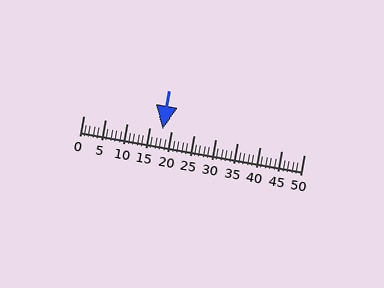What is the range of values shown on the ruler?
The ruler shows values from 0 to 50.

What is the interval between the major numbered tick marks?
The major tick marks are spaced 5 units apart.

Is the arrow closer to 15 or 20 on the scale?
The arrow is closer to 20.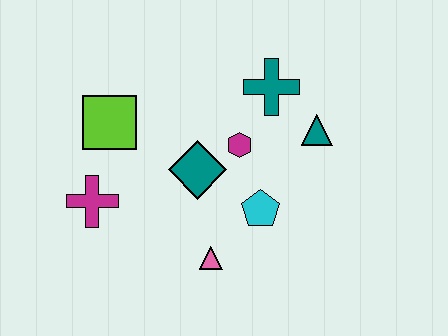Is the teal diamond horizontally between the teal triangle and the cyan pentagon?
No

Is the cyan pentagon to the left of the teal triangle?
Yes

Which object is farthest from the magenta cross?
The teal triangle is farthest from the magenta cross.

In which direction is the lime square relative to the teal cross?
The lime square is to the left of the teal cross.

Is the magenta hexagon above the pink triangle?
Yes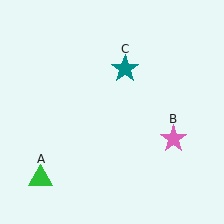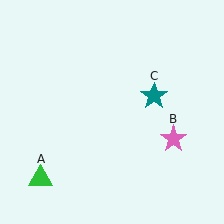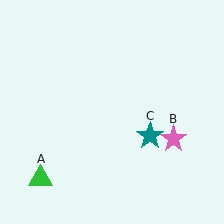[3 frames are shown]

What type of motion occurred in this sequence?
The teal star (object C) rotated clockwise around the center of the scene.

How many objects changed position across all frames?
1 object changed position: teal star (object C).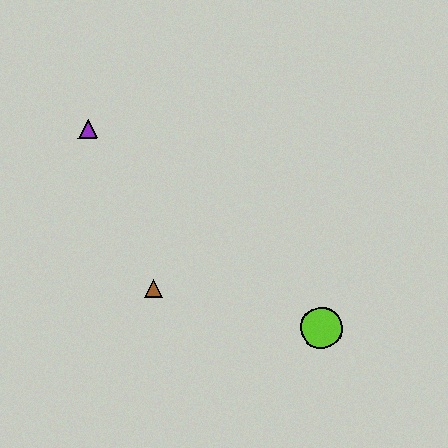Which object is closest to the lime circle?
The brown triangle is closest to the lime circle.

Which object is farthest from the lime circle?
The purple triangle is farthest from the lime circle.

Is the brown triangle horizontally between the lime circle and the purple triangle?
Yes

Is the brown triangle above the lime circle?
Yes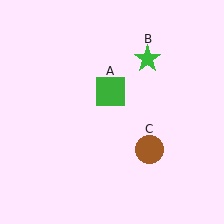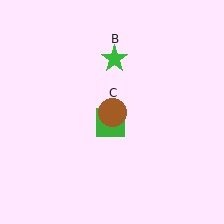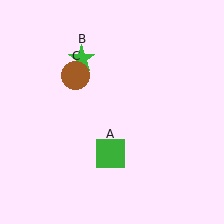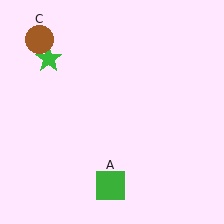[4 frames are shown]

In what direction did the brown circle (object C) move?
The brown circle (object C) moved up and to the left.